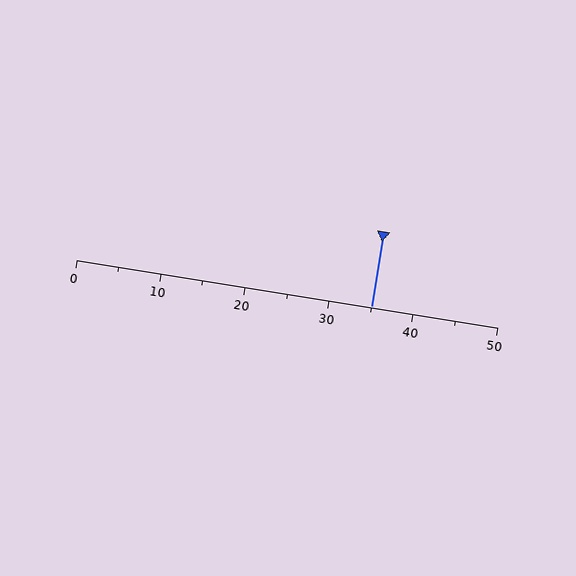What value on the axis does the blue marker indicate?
The marker indicates approximately 35.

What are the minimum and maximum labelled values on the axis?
The axis runs from 0 to 50.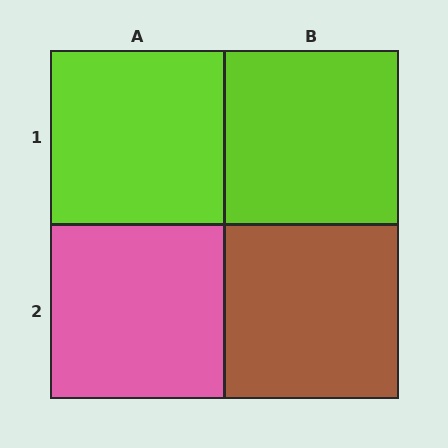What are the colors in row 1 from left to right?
Lime, lime.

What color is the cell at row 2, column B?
Brown.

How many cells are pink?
1 cell is pink.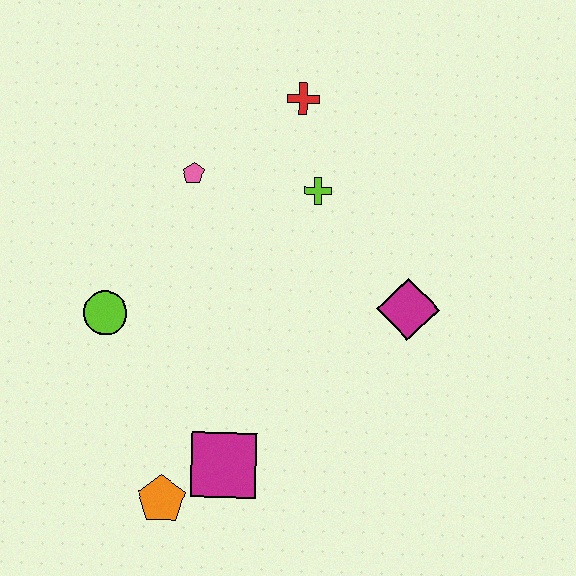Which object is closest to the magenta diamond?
The lime cross is closest to the magenta diamond.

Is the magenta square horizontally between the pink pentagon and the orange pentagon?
No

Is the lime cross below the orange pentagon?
No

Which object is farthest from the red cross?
The orange pentagon is farthest from the red cross.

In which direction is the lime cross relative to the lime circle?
The lime cross is to the right of the lime circle.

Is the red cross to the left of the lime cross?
Yes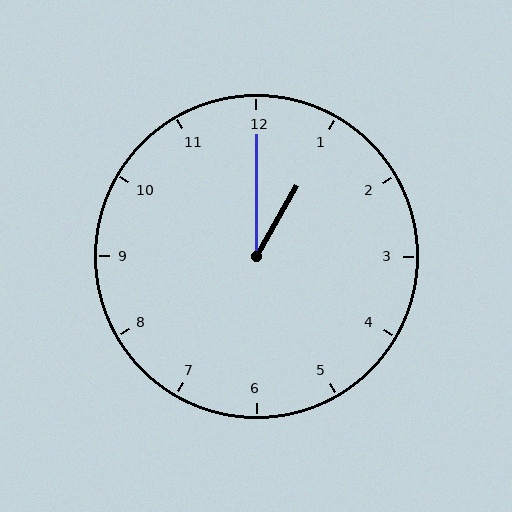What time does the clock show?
1:00.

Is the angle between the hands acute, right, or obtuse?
It is acute.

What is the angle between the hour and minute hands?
Approximately 30 degrees.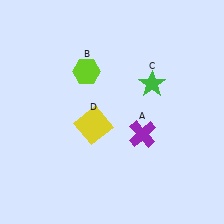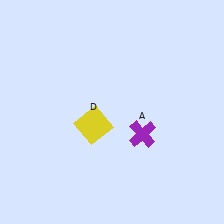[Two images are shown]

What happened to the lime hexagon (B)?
The lime hexagon (B) was removed in Image 2. It was in the top-left area of Image 1.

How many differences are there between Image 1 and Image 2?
There are 2 differences between the two images.